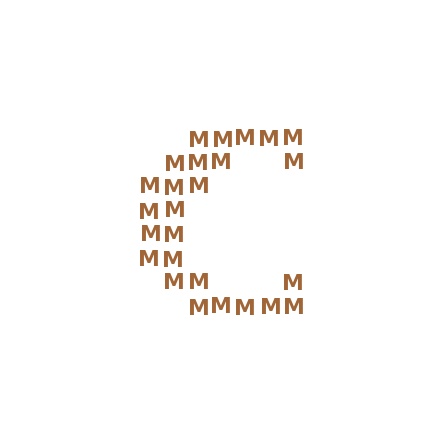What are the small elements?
The small elements are letter M's.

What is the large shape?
The large shape is the letter C.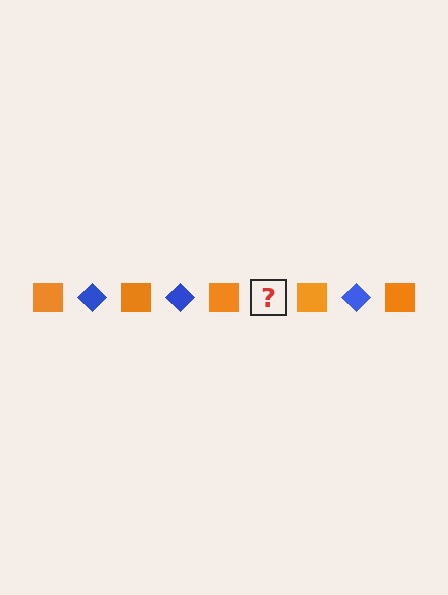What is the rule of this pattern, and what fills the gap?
The rule is that the pattern alternates between orange square and blue diamond. The gap should be filled with a blue diamond.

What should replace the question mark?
The question mark should be replaced with a blue diamond.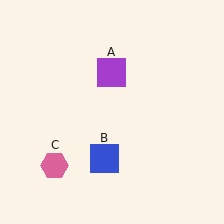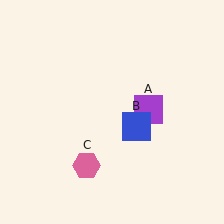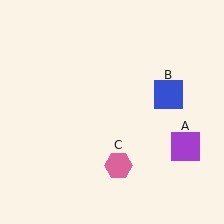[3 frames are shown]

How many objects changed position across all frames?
3 objects changed position: purple square (object A), blue square (object B), pink hexagon (object C).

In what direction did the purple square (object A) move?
The purple square (object A) moved down and to the right.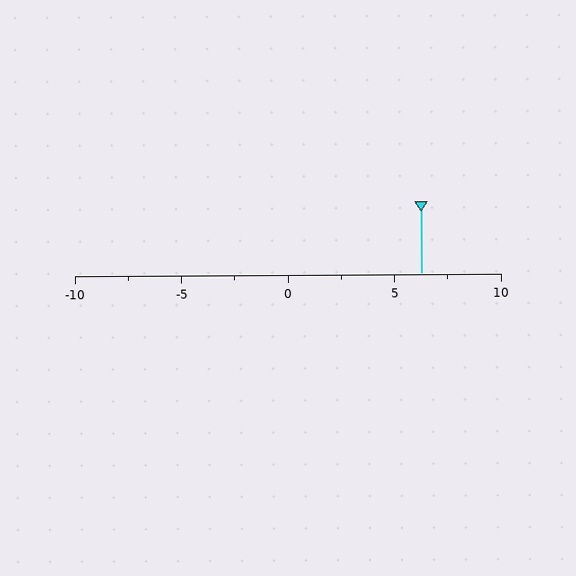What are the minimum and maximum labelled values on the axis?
The axis runs from -10 to 10.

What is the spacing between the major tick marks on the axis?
The major ticks are spaced 5 apart.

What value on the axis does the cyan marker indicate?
The marker indicates approximately 6.2.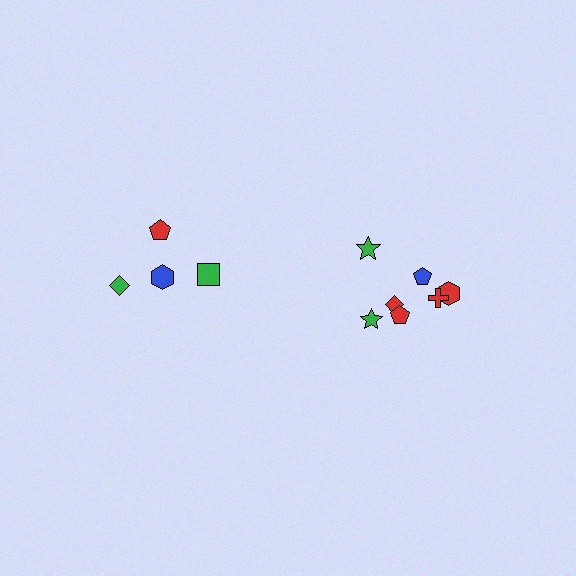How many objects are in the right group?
There are 7 objects.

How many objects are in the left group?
There are 4 objects.